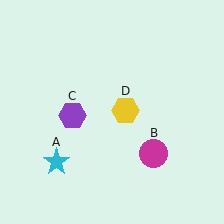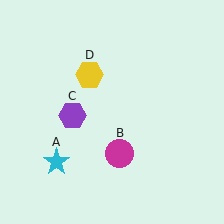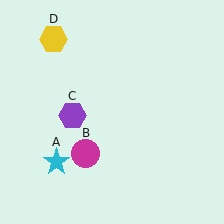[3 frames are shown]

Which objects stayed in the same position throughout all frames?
Cyan star (object A) and purple hexagon (object C) remained stationary.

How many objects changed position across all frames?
2 objects changed position: magenta circle (object B), yellow hexagon (object D).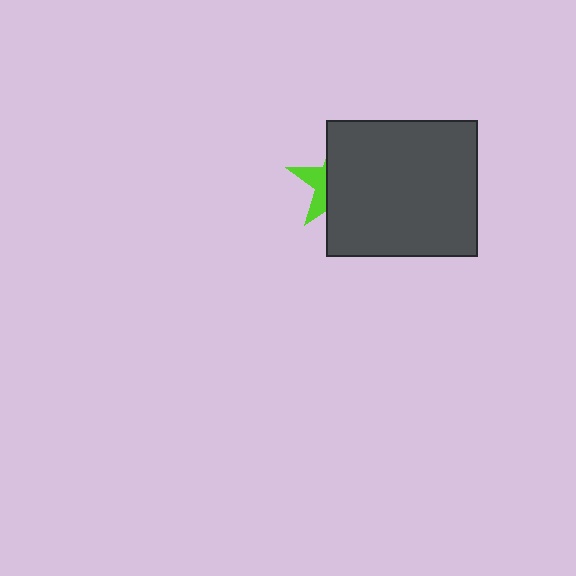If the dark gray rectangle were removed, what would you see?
You would see the complete lime star.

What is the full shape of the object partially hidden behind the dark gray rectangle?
The partially hidden object is a lime star.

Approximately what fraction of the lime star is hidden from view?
Roughly 69% of the lime star is hidden behind the dark gray rectangle.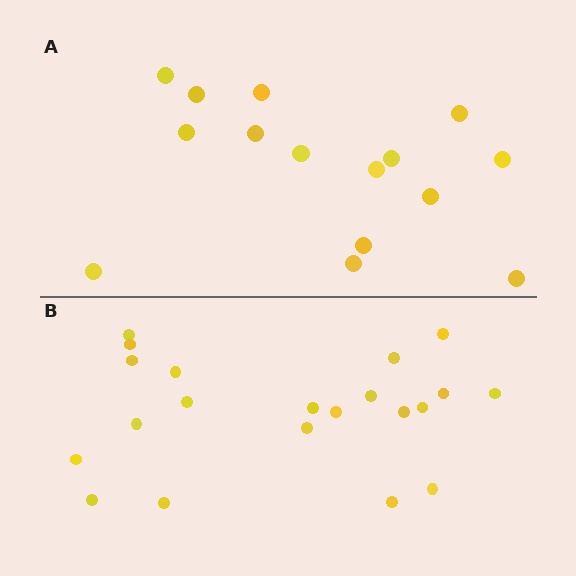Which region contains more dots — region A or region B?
Region B (the bottom region) has more dots.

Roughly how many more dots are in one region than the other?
Region B has about 6 more dots than region A.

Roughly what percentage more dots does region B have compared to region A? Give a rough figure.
About 40% more.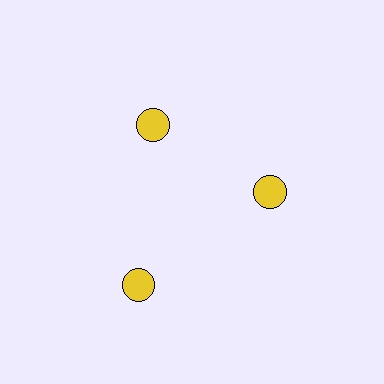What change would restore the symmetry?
The symmetry would be restored by moving it inward, back onto the ring so that all 3 circles sit at equal angles and equal distance from the center.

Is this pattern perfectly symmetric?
No. The 3 yellow circles are arranged in a ring, but one element near the 7 o'clock position is pushed outward from the center, breaking the 3-fold rotational symmetry.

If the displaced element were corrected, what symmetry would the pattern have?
It would have 3-fold rotational symmetry — the pattern would map onto itself every 120 degrees.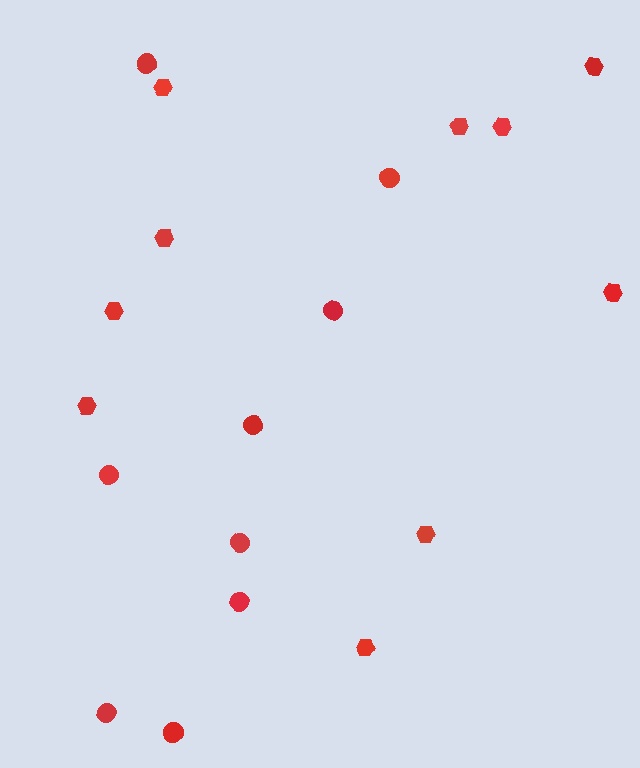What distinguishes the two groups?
There are 2 groups: one group of hexagons (10) and one group of circles (9).